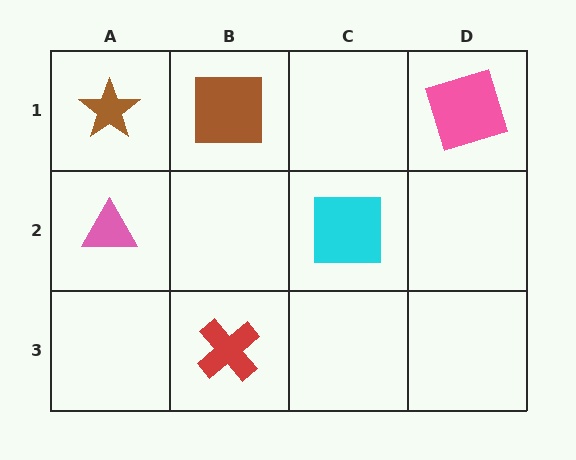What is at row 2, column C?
A cyan square.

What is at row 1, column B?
A brown square.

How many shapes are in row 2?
2 shapes.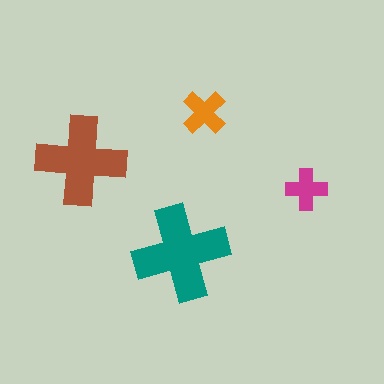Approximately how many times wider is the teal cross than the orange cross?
About 2 times wider.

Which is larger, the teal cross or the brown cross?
The teal one.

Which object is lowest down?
The teal cross is bottommost.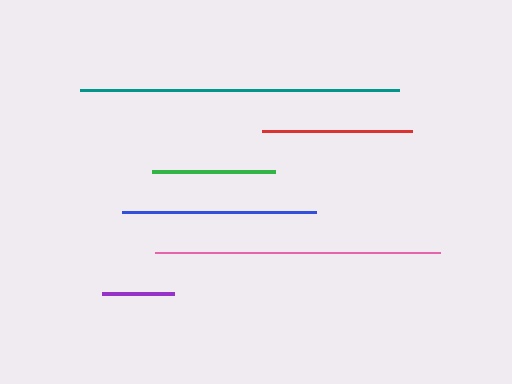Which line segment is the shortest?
The purple line is the shortest at approximately 72 pixels.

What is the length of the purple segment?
The purple segment is approximately 72 pixels long.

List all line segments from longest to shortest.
From longest to shortest: teal, pink, blue, red, green, purple.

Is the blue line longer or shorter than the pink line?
The pink line is longer than the blue line.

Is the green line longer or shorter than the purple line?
The green line is longer than the purple line.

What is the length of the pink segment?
The pink segment is approximately 285 pixels long.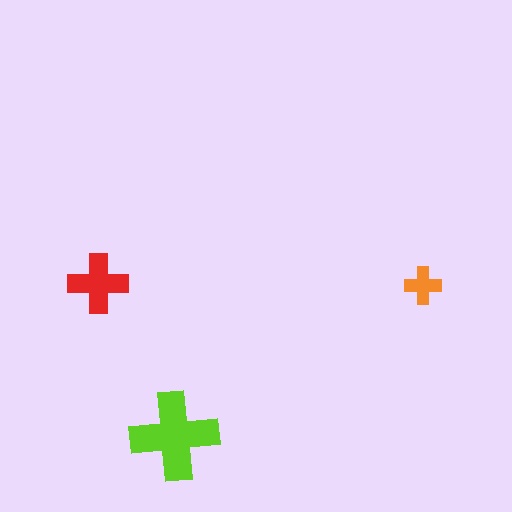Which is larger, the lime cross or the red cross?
The lime one.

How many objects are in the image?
There are 3 objects in the image.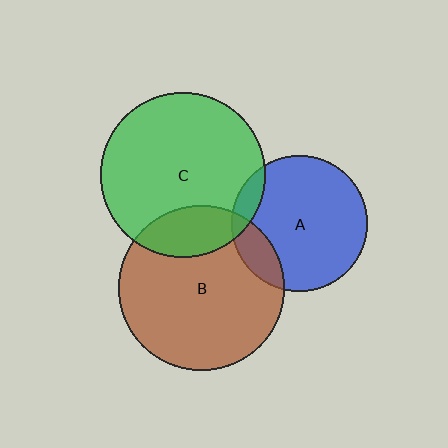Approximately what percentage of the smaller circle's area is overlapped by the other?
Approximately 20%.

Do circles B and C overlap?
Yes.